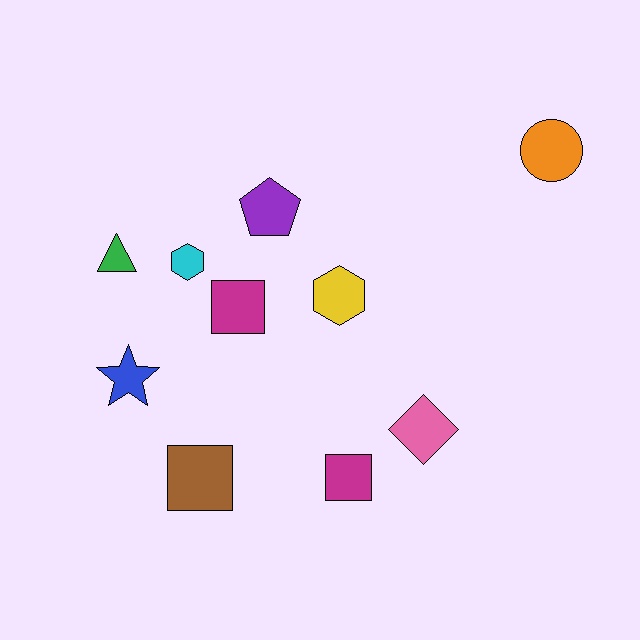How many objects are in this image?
There are 10 objects.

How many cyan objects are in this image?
There is 1 cyan object.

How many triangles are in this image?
There is 1 triangle.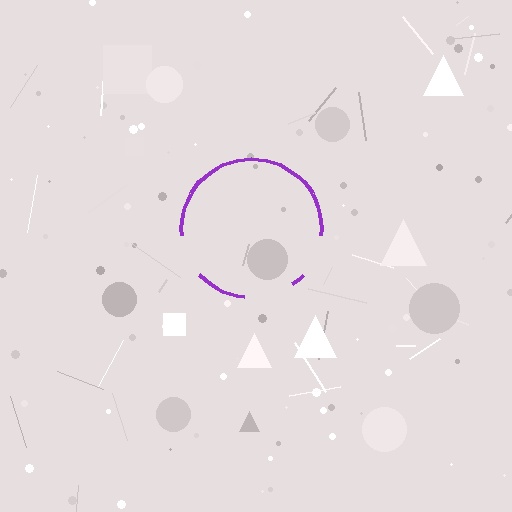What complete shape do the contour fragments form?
The contour fragments form a circle.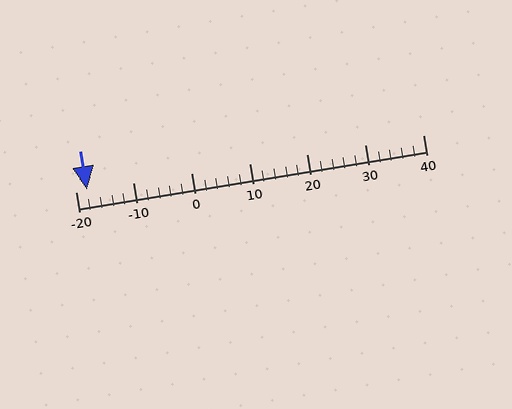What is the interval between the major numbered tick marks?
The major tick marks are spaced 10 units apart.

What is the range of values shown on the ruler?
The ruler shows values from -20 to 40.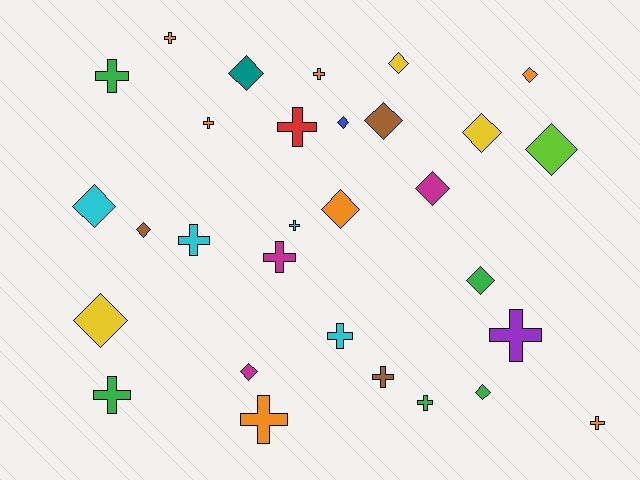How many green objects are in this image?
There are 5 green objects.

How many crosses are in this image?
There are 15 crosses.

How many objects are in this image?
There are 30 objects.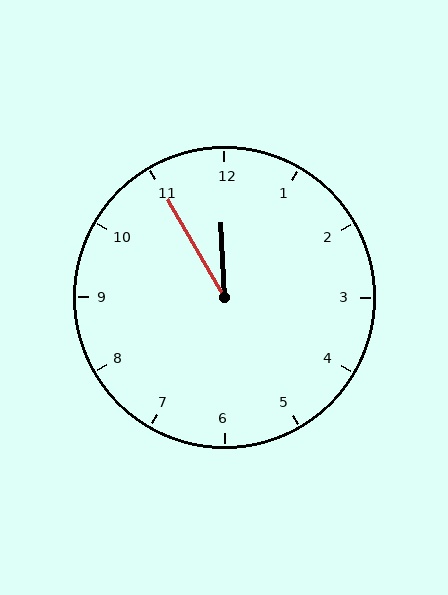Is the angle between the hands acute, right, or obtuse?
It is acute.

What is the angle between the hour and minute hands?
Approximately 28 degrees.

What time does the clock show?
11:55.